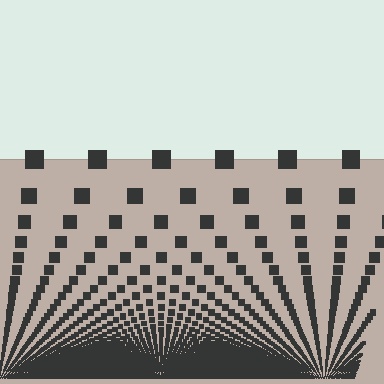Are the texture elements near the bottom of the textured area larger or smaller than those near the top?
Smaller. The gradient is inverted — elements near the bottom are smaller and denser.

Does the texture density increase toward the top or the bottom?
Density increases toward the bottom.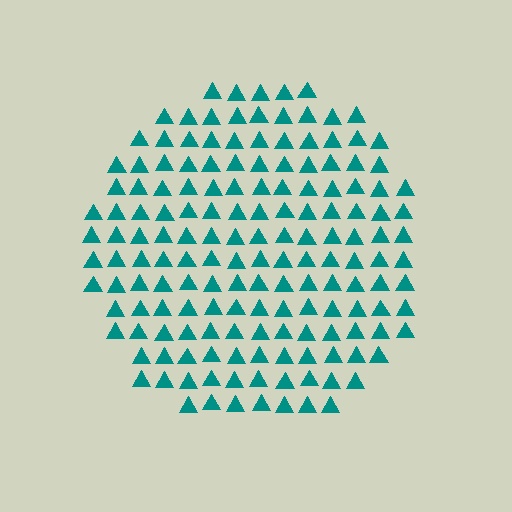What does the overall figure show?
The overall figure shows a circle.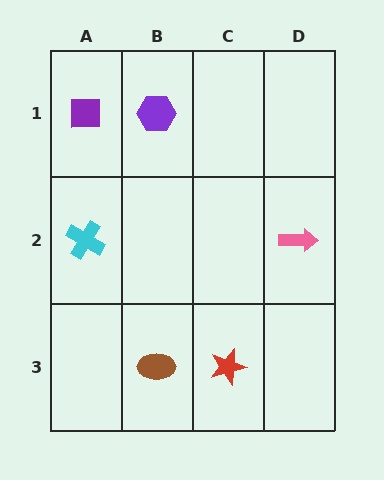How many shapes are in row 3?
2 shapes.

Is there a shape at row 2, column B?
No, that cell is empty.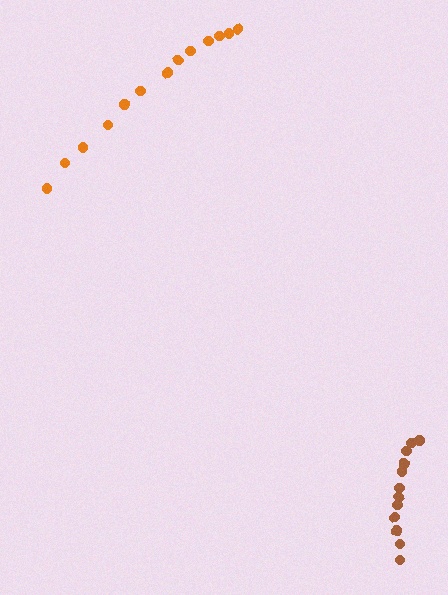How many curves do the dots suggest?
There are 2 distinct paths.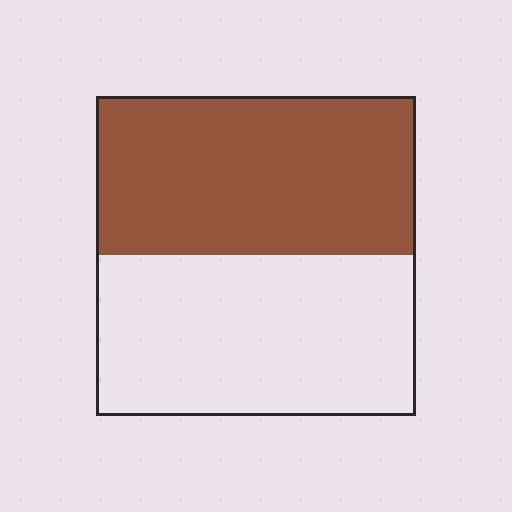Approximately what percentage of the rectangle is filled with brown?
Approximately 50%.